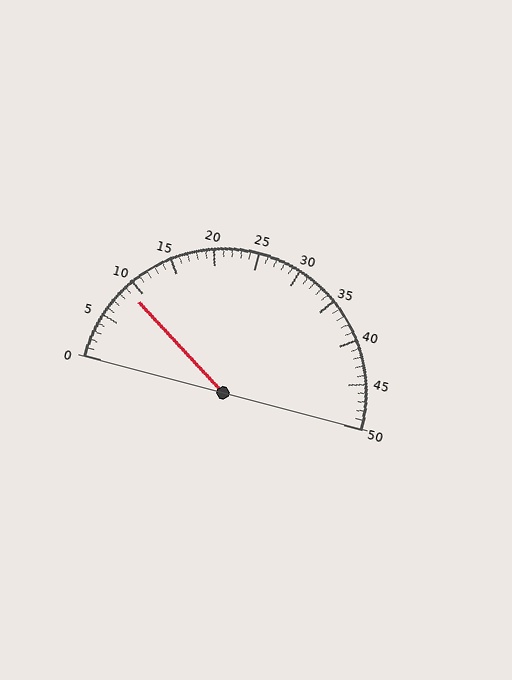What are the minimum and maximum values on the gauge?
The gauge ranges from 0 to 50.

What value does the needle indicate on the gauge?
The needle indicates approximately 9.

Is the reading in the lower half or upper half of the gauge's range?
The reading is in the lower half of the range (0 to 50).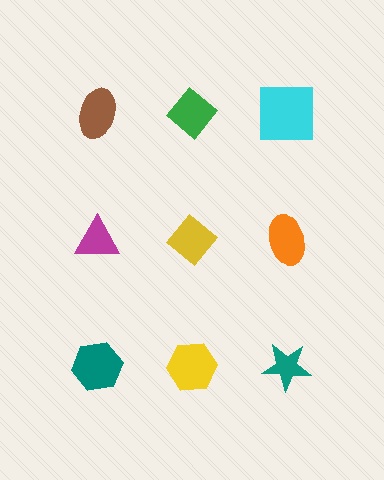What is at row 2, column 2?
A yellow diamond.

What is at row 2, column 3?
An orange ellipse.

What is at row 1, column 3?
A cyan square.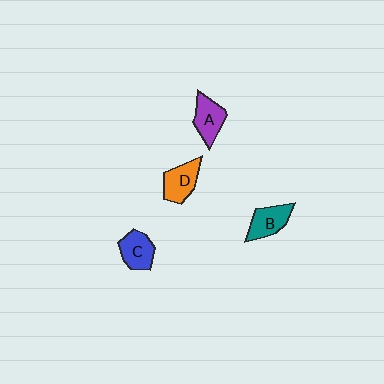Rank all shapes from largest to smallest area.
From largest to smallest: D (orange), A (purple), B (teal), C (blue).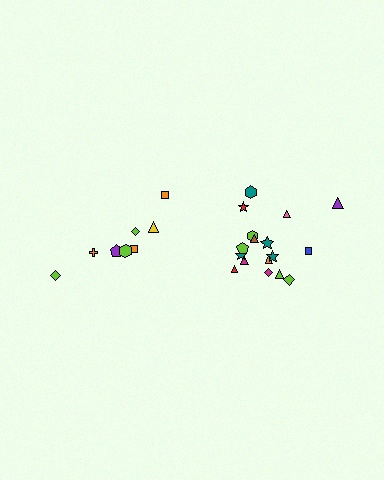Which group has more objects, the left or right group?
The right group.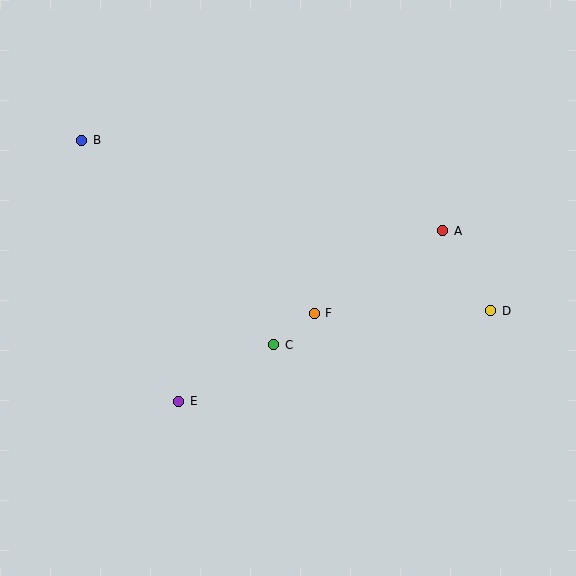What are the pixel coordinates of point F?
Point F is at (314, 313).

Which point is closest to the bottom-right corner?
Point D is closest to the bottom-right corner.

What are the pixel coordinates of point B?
Point B is at (82, 140).